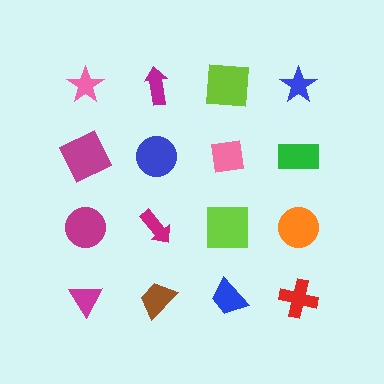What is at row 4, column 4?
A red cross.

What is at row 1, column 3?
A lime square.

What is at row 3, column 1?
A magenta circle.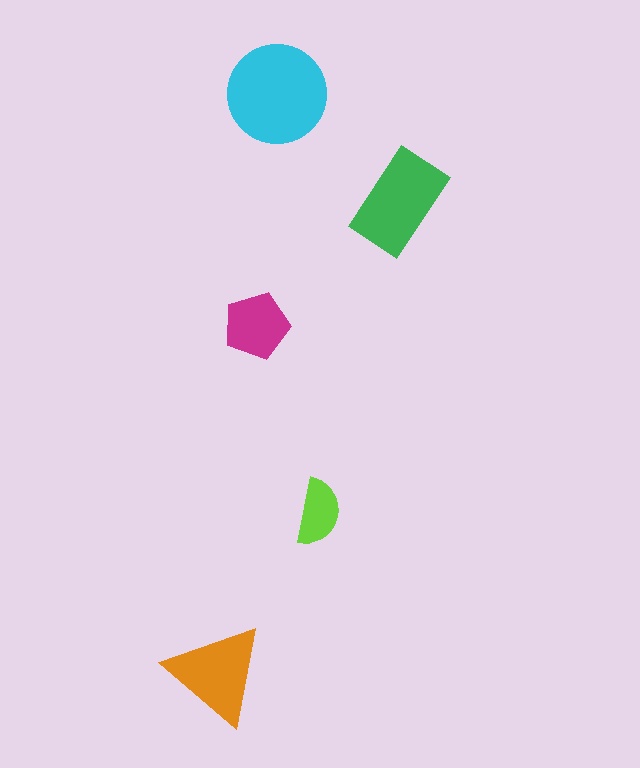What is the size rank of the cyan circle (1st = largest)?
1st.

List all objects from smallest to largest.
The lime semicircle, the magenta pentagon, the orange triangle, the green rectangle, the cyan circle.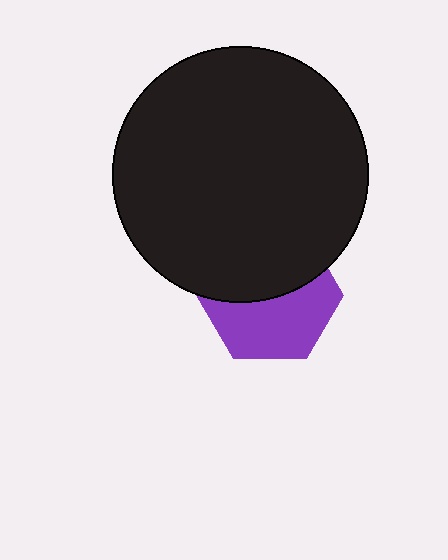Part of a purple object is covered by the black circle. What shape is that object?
It is a hexagon.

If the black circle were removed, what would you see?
You would see the complete purple hexagon.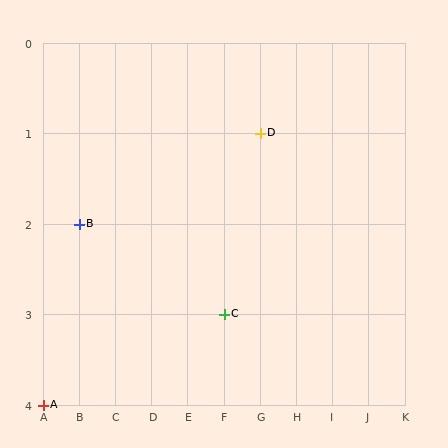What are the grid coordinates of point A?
Point A is at grid coordinates (A, 4).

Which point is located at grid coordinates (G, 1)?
Point D is at (G, 1).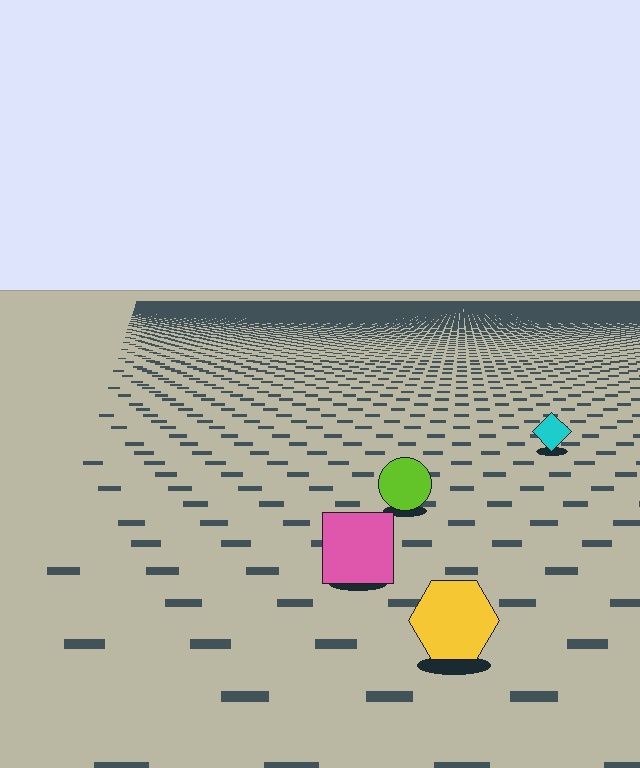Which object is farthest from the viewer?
The cyan diamond is farthest from the viewer. It appears smaller and the ground texture around it is denser.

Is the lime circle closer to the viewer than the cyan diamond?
Yes. The lime circle is closer — you can tell from the texture gradient: the ground texture is coarser near it.